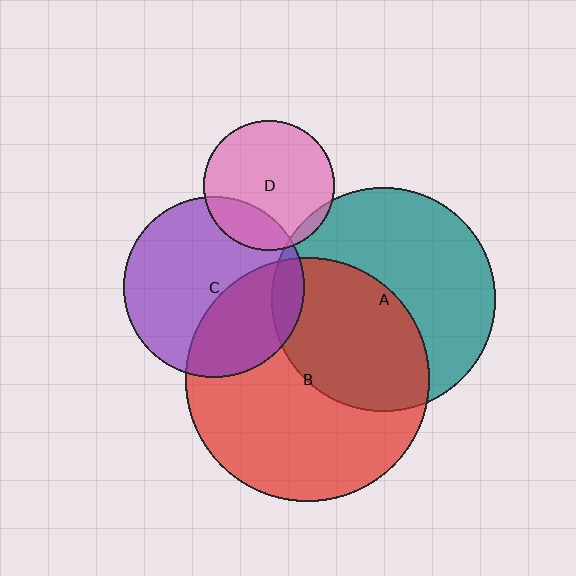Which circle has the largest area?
Circle B (red).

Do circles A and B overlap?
Yes.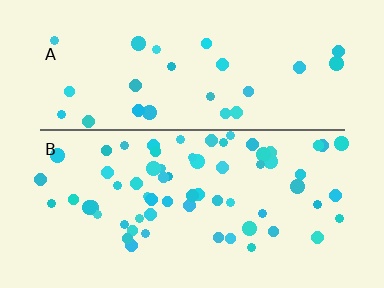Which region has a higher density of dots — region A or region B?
B (the bottom).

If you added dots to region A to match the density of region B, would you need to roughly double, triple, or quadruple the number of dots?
Approximately double.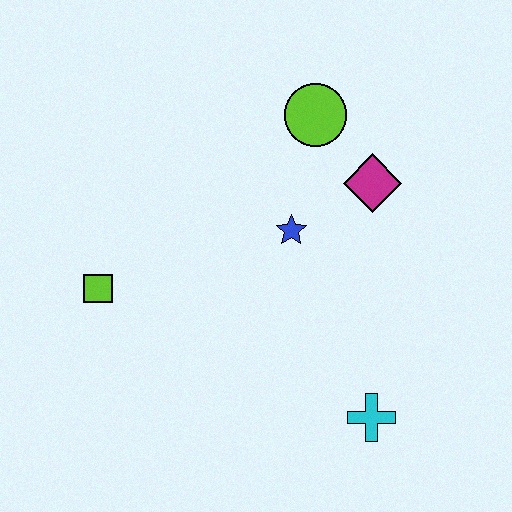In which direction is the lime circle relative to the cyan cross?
The lime circle is above the cyan cross.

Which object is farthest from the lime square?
The cyan cross is farthest from the lime square.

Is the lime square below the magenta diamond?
Yes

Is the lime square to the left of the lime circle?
Yes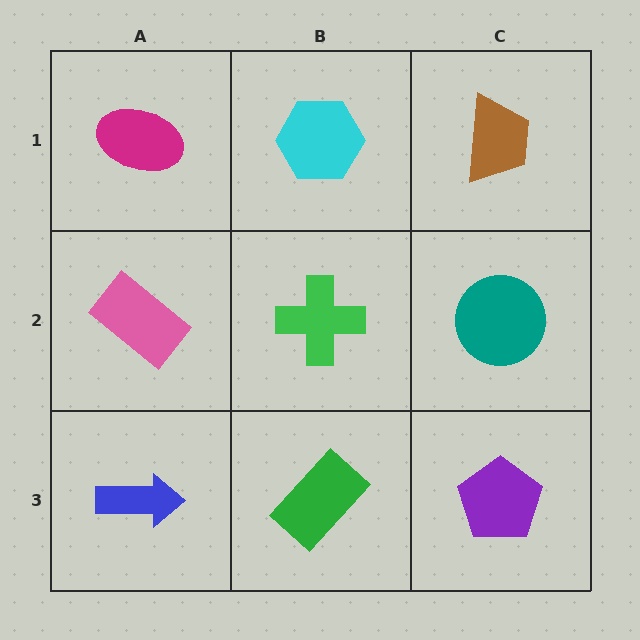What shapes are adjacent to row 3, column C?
A teal circle (row 2, column C), a green rectangle (row 3, column B).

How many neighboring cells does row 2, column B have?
4.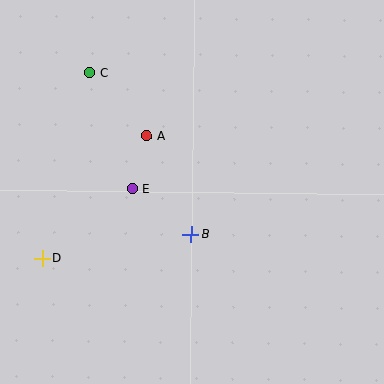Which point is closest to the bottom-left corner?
Point D is closest to the bottom-left corner.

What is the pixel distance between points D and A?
The distance between D and A is 161 pixels.